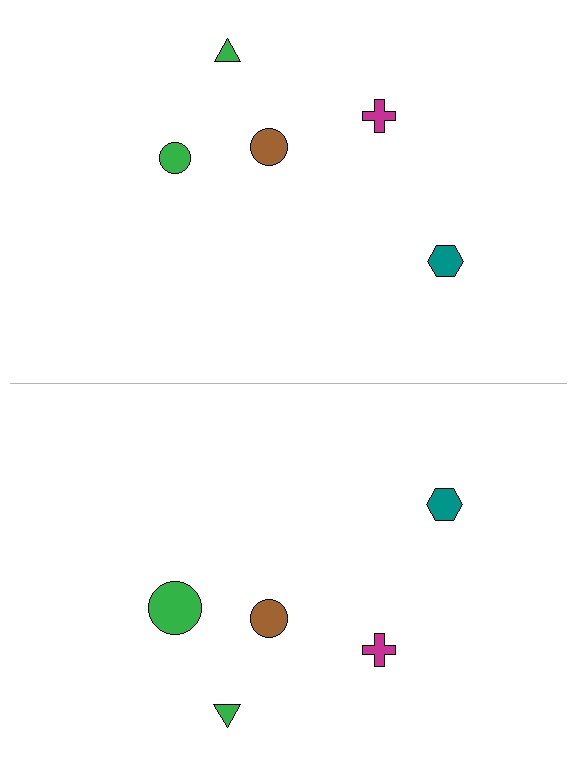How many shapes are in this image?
There are 10 shapes in this image.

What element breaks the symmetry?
The green circle on the bottom side has a different size than its mirror counterpart.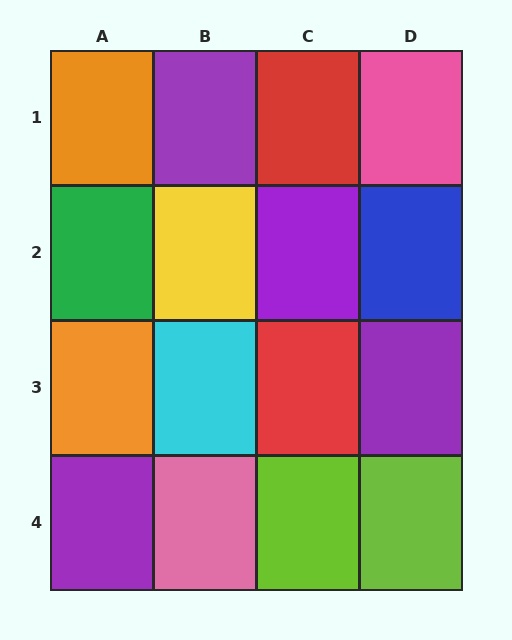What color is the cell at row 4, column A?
Purple.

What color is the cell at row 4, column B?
Pink.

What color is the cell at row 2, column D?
Blue.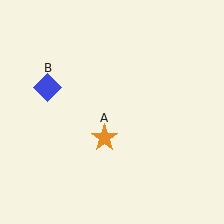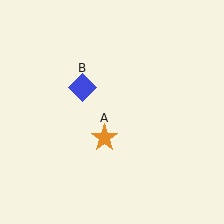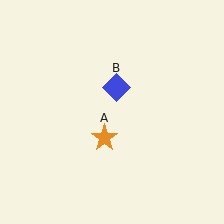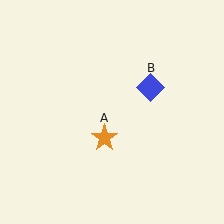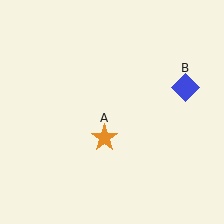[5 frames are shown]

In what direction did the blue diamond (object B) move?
The blue diamond (object B) moved right.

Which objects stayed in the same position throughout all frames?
Orange star (object A) remained stationary.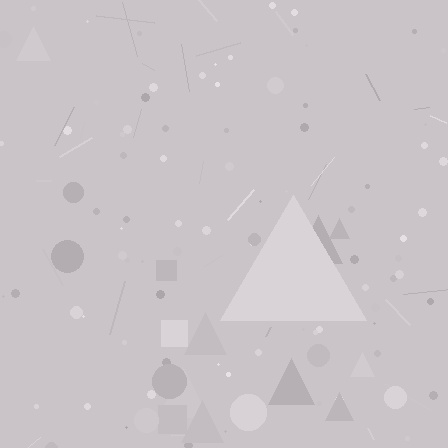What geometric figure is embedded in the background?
A triangle is embedded in the background.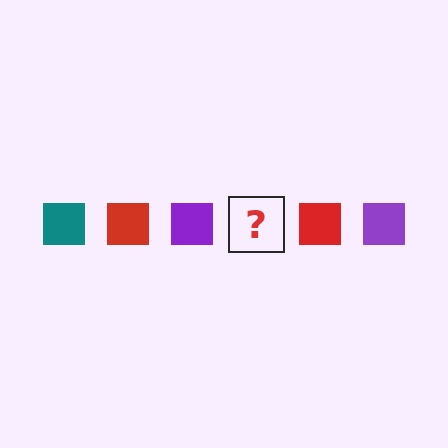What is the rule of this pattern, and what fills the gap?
The rule is that the pattern cycles through teal, red, purple squares. The gap should be filled with a teal square.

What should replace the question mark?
The question mark should be replaced with a teal square.